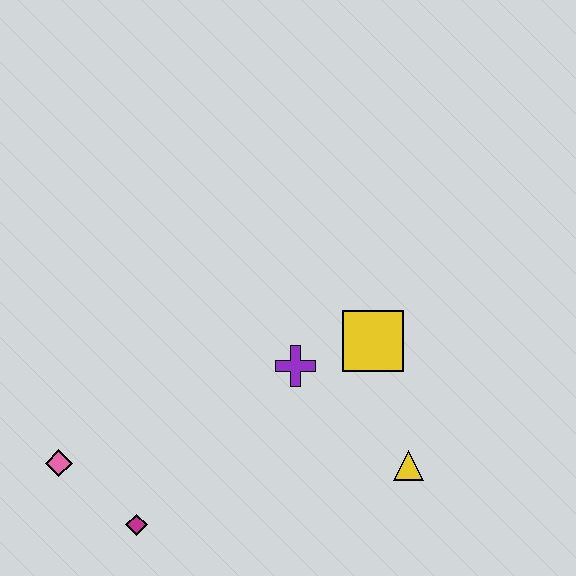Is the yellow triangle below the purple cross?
Yes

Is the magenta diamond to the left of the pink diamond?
No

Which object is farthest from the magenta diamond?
The yellow square is farthest from the magenta diamond.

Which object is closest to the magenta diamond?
The pink diamond is closest to the magenta diamond.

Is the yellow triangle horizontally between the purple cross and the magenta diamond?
No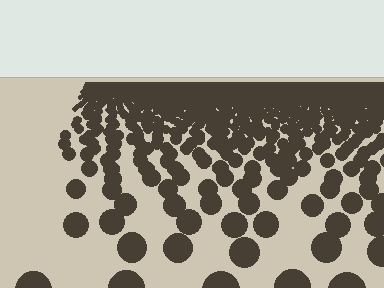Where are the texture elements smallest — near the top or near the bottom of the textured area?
Near the top.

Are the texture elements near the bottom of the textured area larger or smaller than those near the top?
Larger. Near the bottom, elements are closer to the viewer and appear at a bigger on-screen size.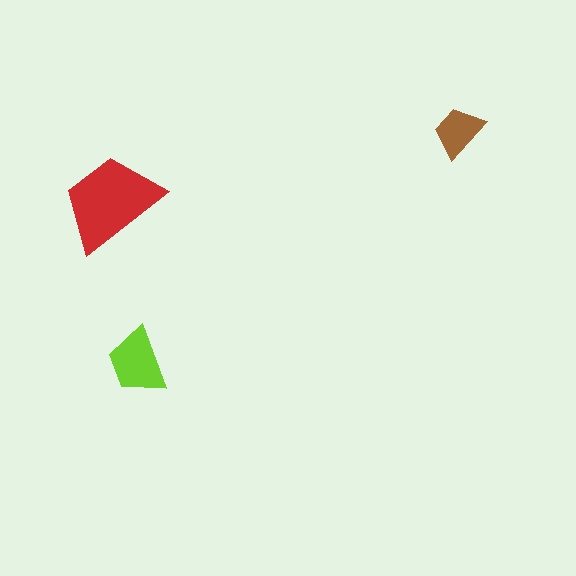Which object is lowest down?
The lime trapezoid is bottommost.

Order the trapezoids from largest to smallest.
the red one, the lime one, the brown one.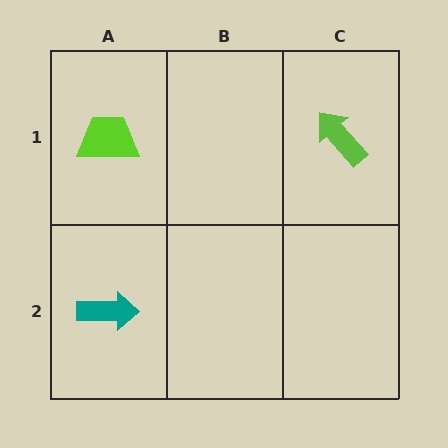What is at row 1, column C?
A lime arrow.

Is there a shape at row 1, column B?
No, that cell is empty.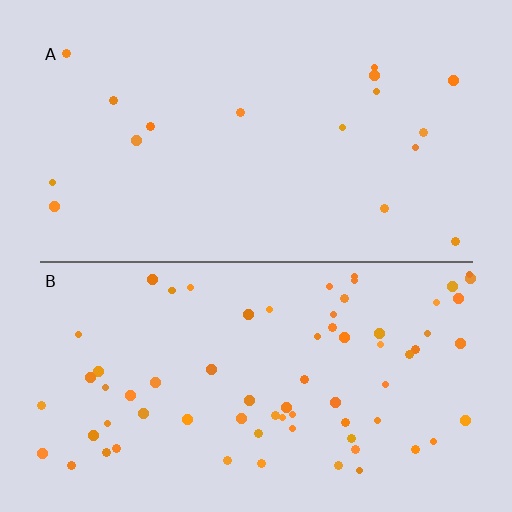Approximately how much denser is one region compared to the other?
Approximately 4.2× — region B over region A.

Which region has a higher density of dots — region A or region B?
B (the bottom).